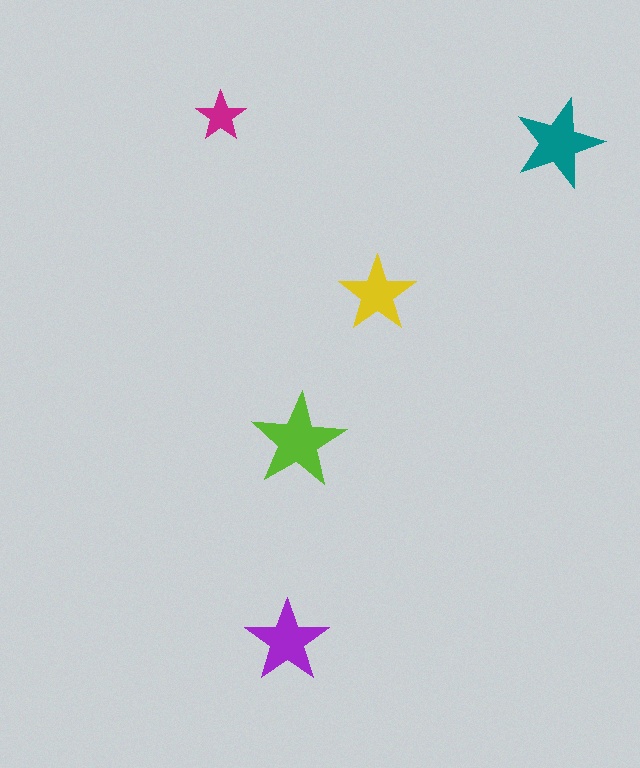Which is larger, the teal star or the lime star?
The lime one.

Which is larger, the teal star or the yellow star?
The teal one.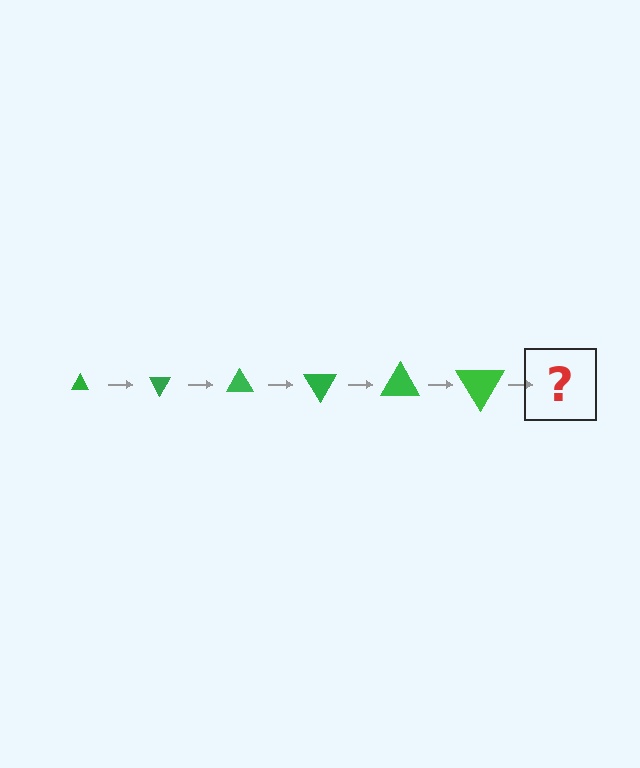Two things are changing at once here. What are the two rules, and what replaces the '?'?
The two rules are that the triangle grows larger each step and it rotates 60 degrees each step. The '?' should be a triangle, larger than the previous one and rotated 360 degrees from the start.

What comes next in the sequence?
The next element should be a triangle, larger than the previous one and rotated 360 degrees from the start.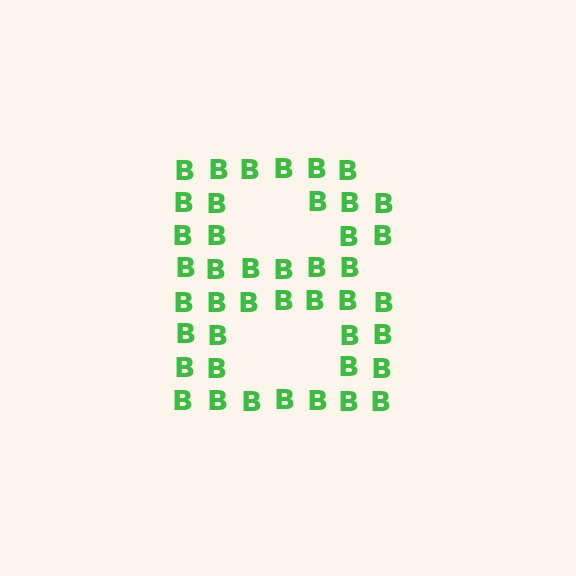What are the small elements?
The small elements are letter B's.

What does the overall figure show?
The overall figure shows the letter B.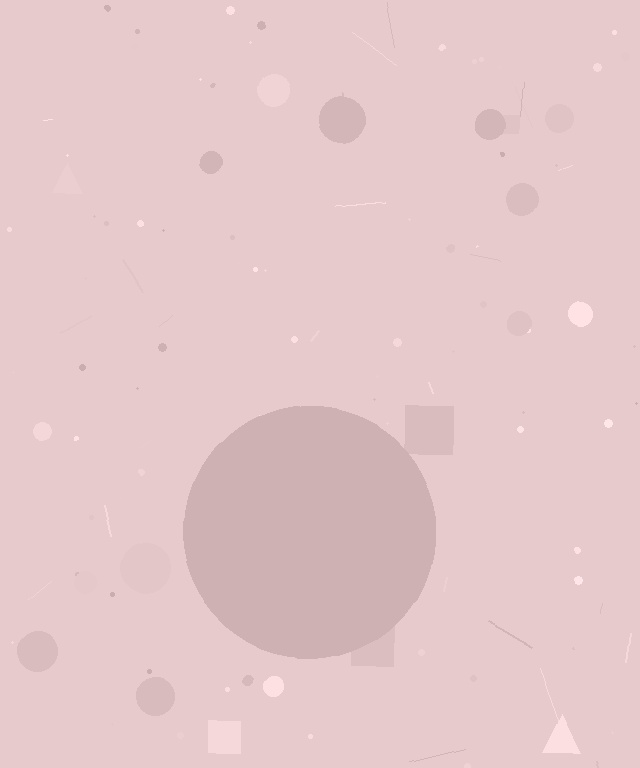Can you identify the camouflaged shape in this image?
The camouflaged shape is a circle.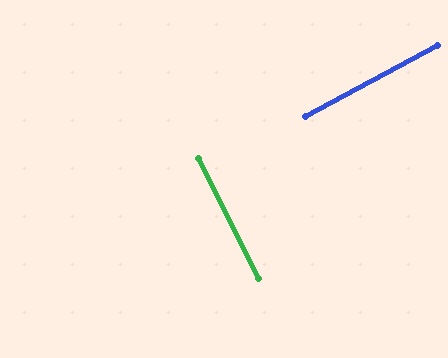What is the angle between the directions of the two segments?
Approximately 88 degrees.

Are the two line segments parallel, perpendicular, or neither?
Perpendicular — they meet at approximately 88°.